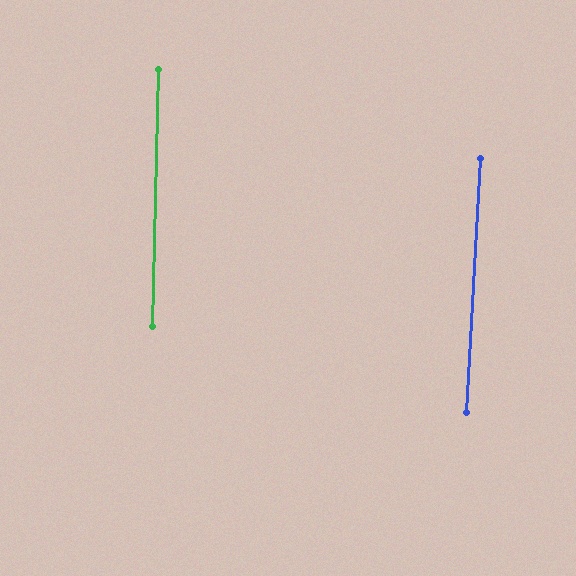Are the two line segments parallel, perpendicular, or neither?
Parallel — their directions differ by only 1.7°.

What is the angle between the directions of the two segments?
Approximately 2 degrees.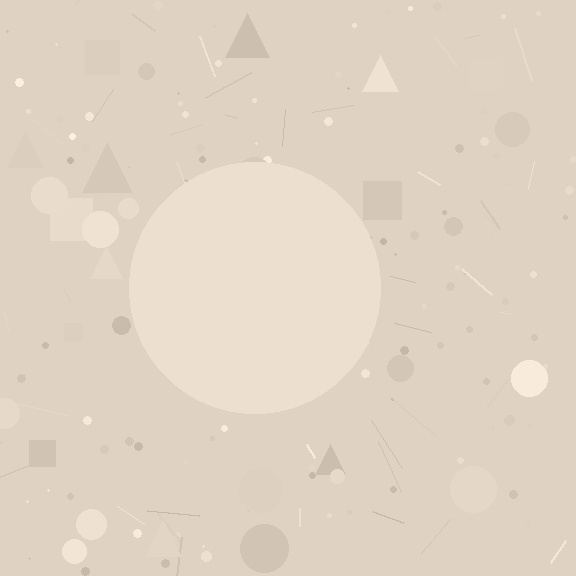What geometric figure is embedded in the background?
A circle is embedded in the background.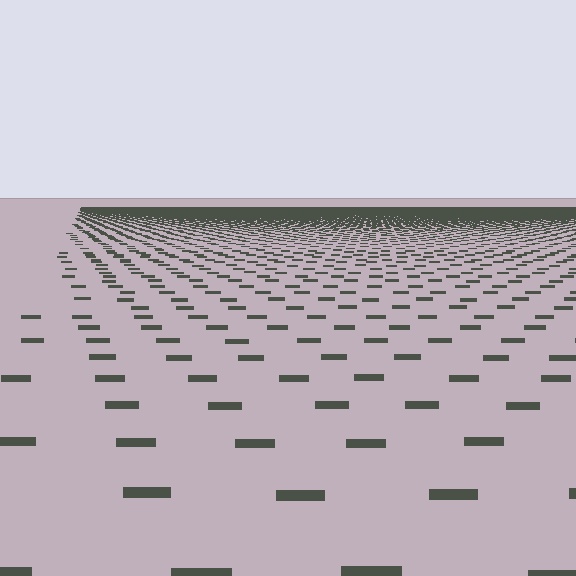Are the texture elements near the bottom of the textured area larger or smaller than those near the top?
Larger. Near the bottom, elements are closer to the viewer and appear at a bigger on-screen size.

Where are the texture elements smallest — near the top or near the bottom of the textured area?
Near the top.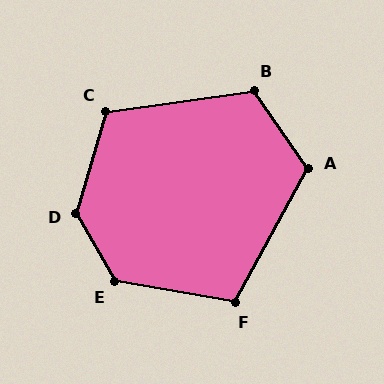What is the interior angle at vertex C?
Approximately 114 degrees (obtuse).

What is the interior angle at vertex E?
Approximately 129 degrees (obtuse).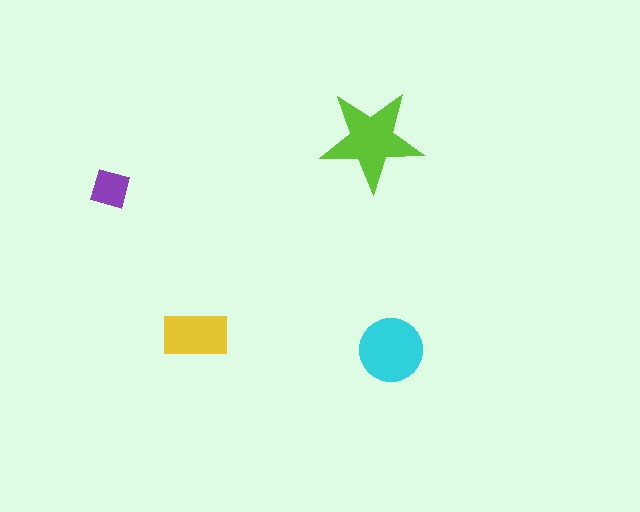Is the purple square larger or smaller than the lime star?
Smaller.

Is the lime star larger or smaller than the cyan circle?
Larger.